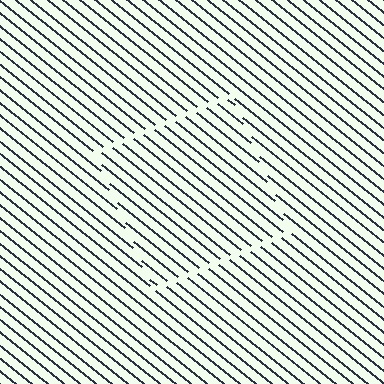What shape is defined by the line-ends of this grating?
An illusory square. The interior of the shape contains the same grating, shifted by half a period — the contour is defined by the phase discontinuity where line-ends from the inner and outer gratings abut.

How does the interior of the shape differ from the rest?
The interior of the shape contains the same grating, shifted by half a period — the contour is defined by the phase discontinuity where line-ends from the inner and outer gratings abut.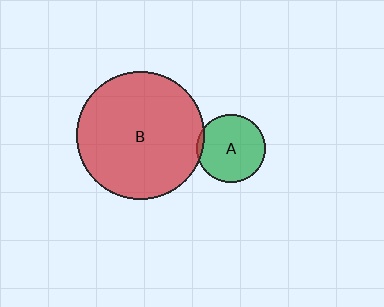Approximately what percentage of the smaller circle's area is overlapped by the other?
Approximately 5%.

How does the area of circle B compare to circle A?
Approximately 3.5 times.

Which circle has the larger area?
Circle B (red).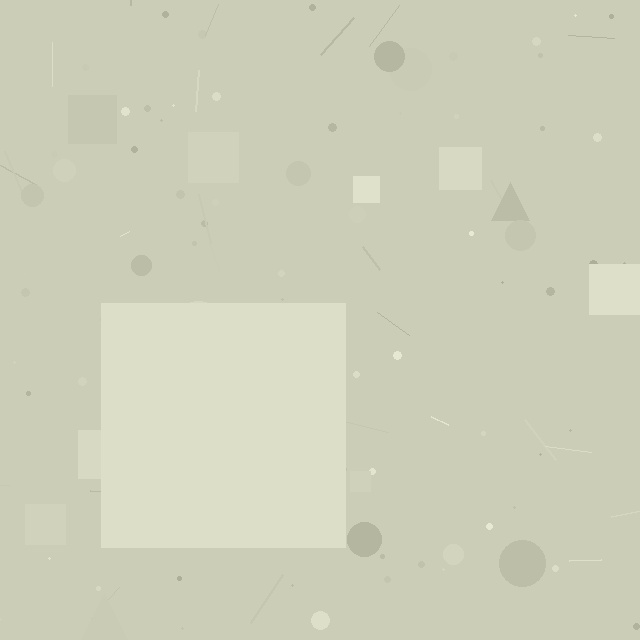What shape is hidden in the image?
A square is hidden in the image.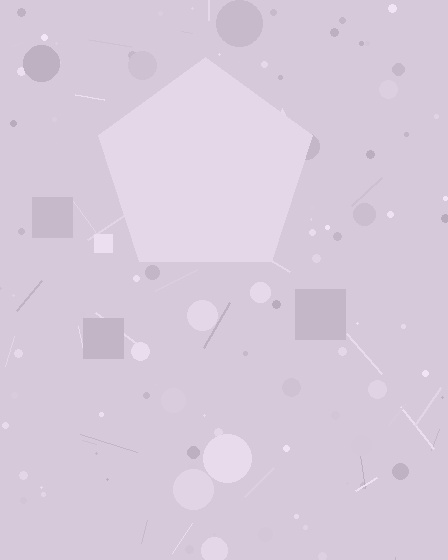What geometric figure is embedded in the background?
A pentagon is embedded in the background.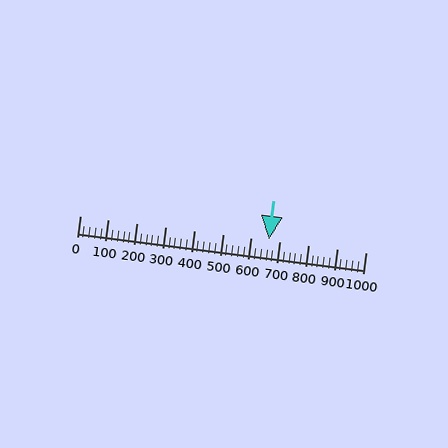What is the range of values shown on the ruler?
The ruler shows values from 0 to 1000.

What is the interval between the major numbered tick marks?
The major tick marks are spaced 100 units apart.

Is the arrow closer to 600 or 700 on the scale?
The arrow is closer to 700.